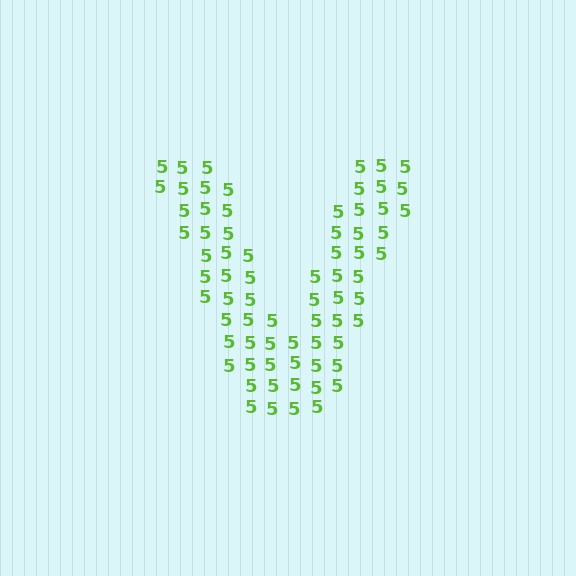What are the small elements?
The small elements are digit 5's.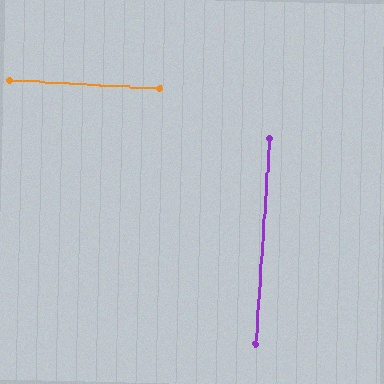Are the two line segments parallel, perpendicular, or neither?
Perpendicular — they meet at approximately 89°.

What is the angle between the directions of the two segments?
Approximately 89 degrees.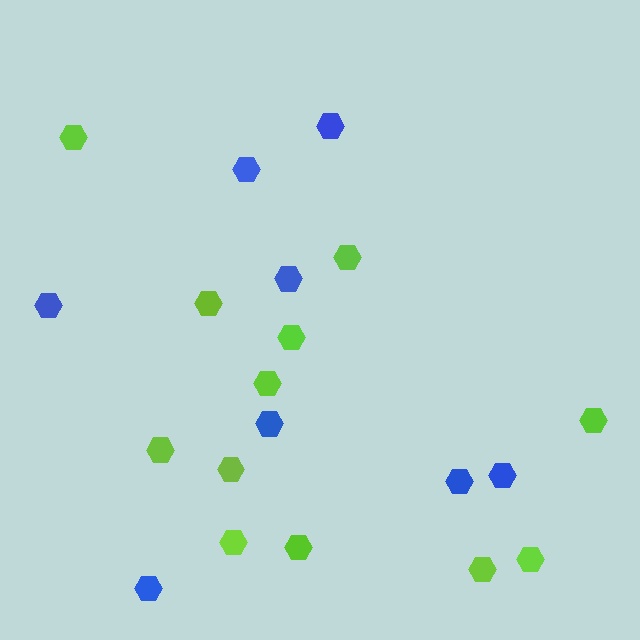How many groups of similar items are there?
There are 2 groups: one group of lime hexagons (12) and one group of blue hexagons (8).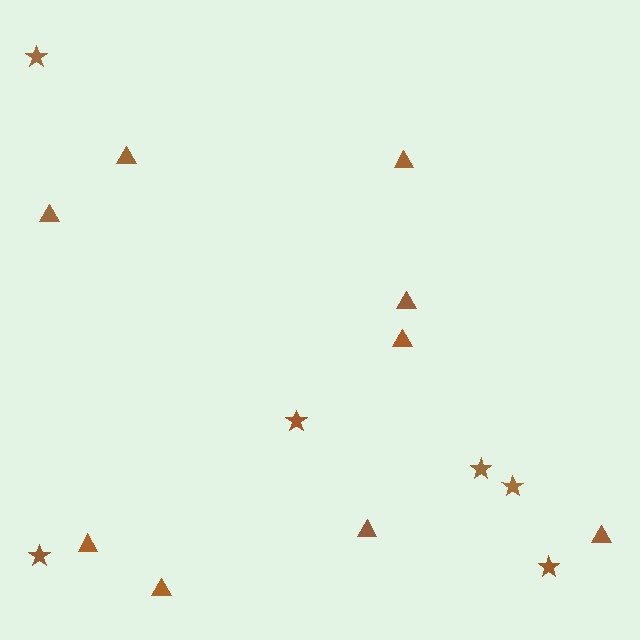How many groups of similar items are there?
There are 2 groups: one group of stars (6) and one group of triangles (9).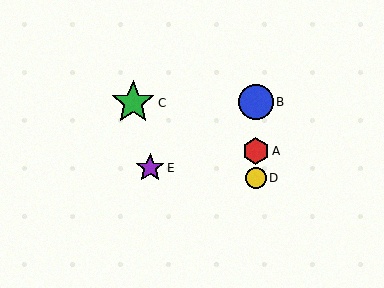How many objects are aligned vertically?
3 objects (A, B, D) are aligned vertically.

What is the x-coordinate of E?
Object E is at x≈150.